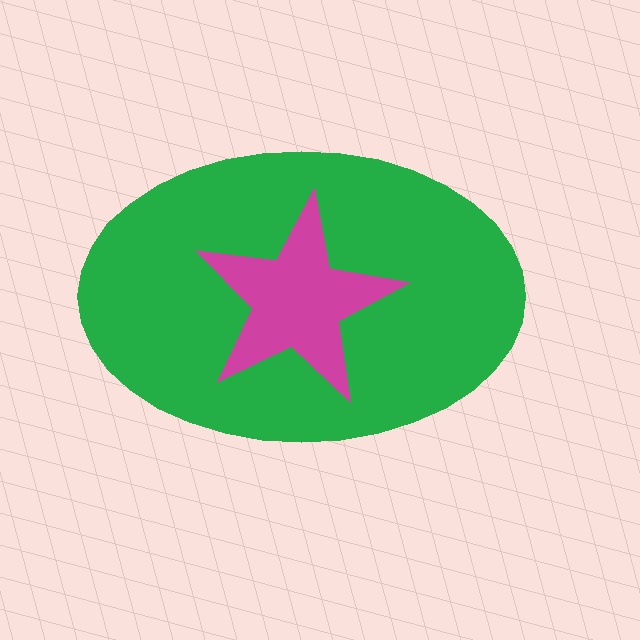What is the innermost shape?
The magenta star.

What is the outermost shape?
The green ellipse.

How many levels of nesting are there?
2.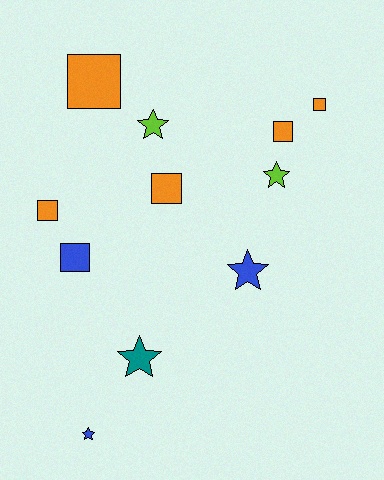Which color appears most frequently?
Orange, with 5 objects.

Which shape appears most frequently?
Square, with 6 objects.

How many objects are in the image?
There are 11 objects.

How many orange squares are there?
There are 5 orange squares.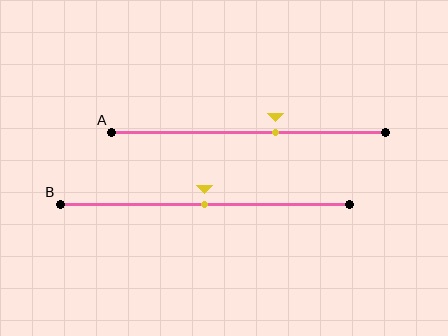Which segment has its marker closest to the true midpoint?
Segment B has its marker closest to the true midpoint.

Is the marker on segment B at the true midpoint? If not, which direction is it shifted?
Yes, the marker on segment B is at the true midpoint.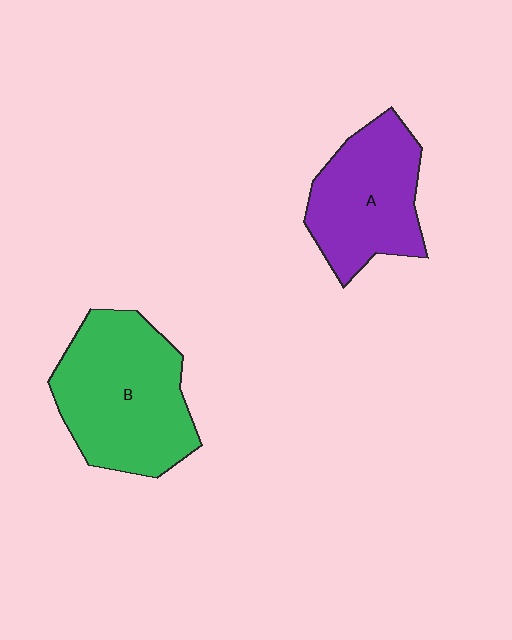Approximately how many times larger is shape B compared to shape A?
Approximately 1.3 times.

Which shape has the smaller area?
Shape A (purple).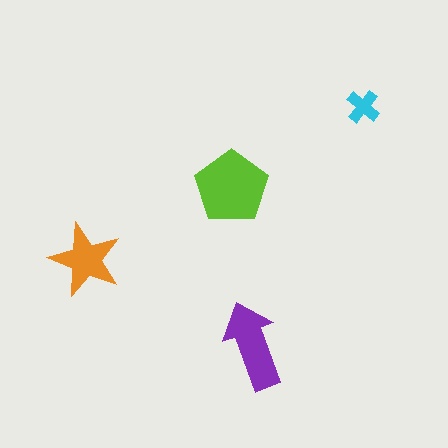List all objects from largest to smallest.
The lime pentagon, the purple arrow, the orange star, the cyan cross.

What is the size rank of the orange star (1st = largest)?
3rd.